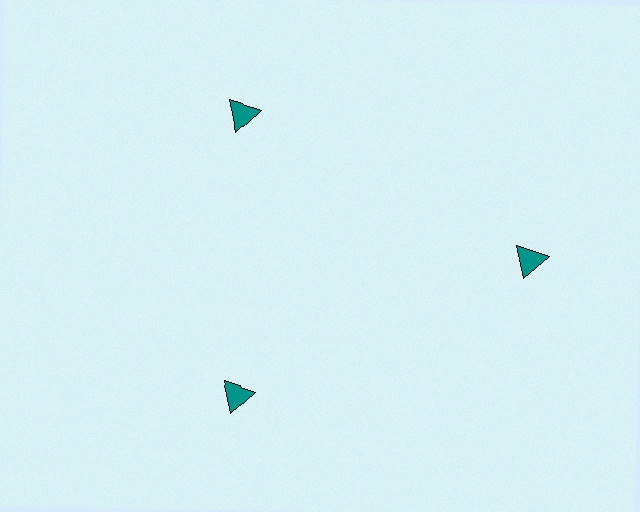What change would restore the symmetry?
The symmetry would be restored by moving it inward, back onto the ring so that all 3 triangles sit at equal angles and equal distance from the center.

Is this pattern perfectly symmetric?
No. The 3 teal triangles are arranged in a ring, but one element near the 3 o'clock position is pushed outward from the center, breaking the 3-fold rotational symmetry.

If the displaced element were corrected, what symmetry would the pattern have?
It would have 3-fold rotational symmetry — the pattern would map onto itself every 120 degrees.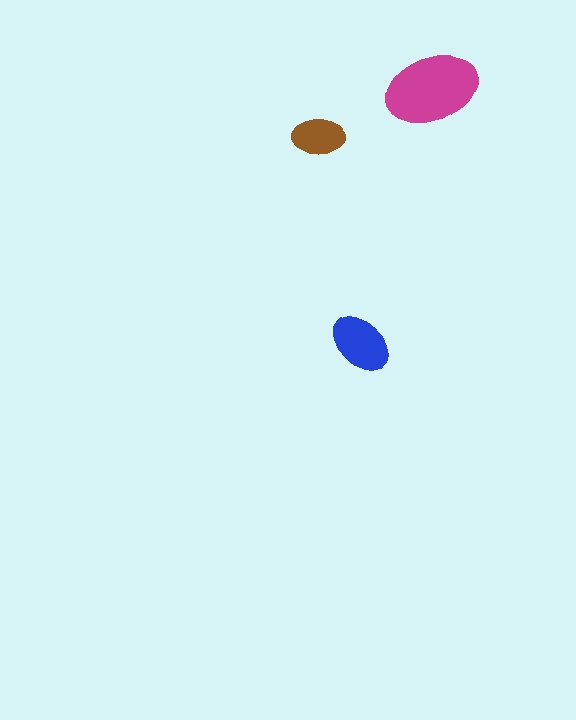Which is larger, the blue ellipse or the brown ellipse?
The blue one.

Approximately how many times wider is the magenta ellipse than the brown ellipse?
About 2 times wider.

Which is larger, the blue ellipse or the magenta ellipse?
The magenta one.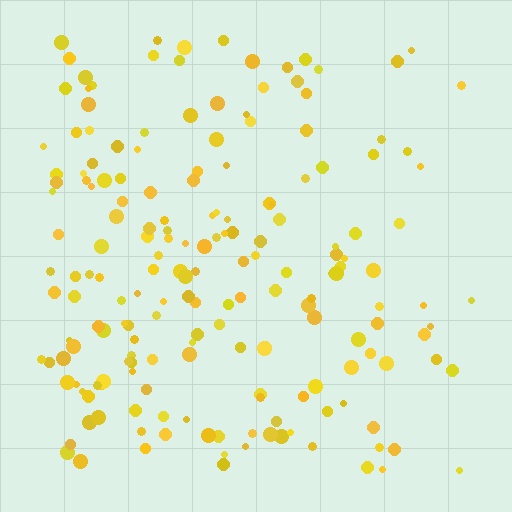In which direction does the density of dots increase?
From right to left, with the left side densest.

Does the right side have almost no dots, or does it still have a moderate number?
Still a moderate number, just noticeably fewer than the left.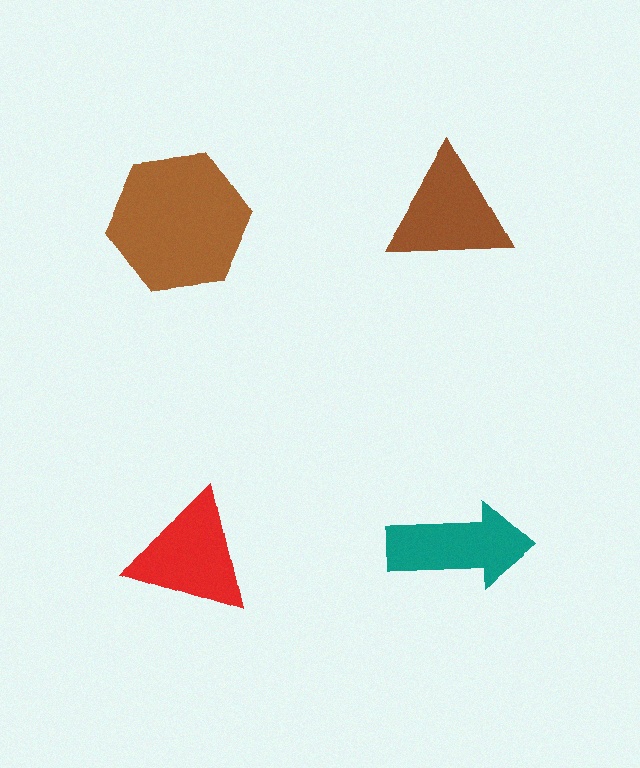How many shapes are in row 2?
2 shapes.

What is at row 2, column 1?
A red triangle.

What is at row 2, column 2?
A teal arrow.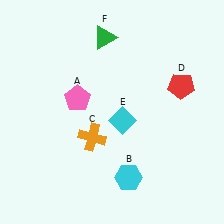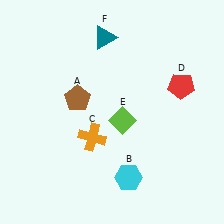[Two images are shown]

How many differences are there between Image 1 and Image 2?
There are 3 differences between the two images.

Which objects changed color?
A changed from pink to brown. E changed from cyan to lime. F changed from green to teal.